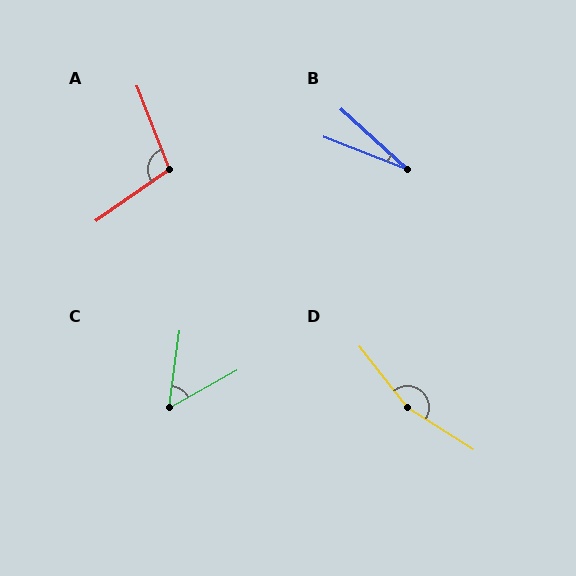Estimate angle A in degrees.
Approximately 104 degrees.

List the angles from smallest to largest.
B (21°), C (53°), A (104°), D (161°).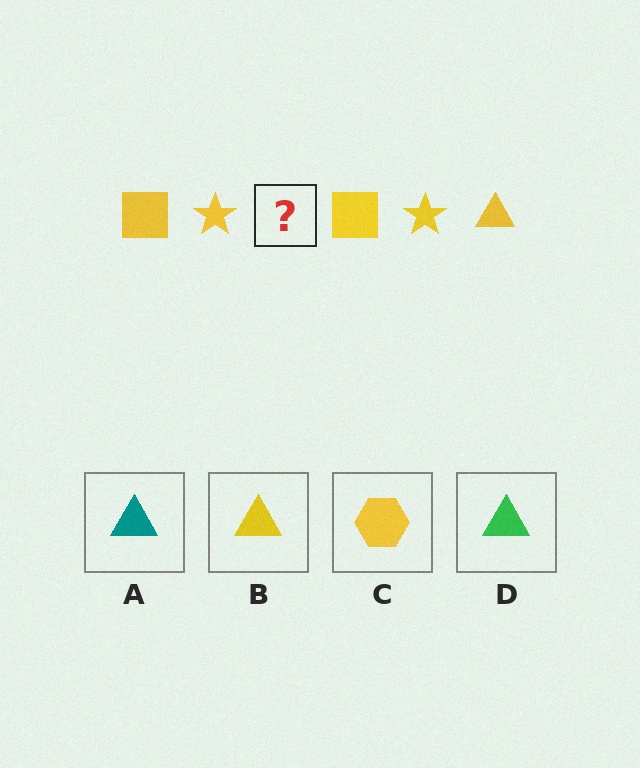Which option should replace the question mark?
Option B.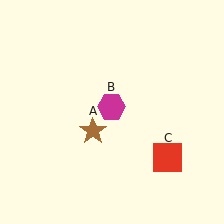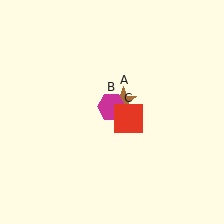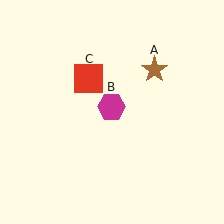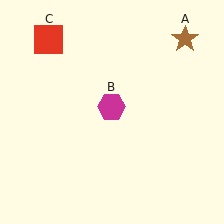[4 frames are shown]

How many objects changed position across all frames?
2 objects changed position: brown star (object A), red square (object C).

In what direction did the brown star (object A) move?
The brown star (object A) moved up and to the right.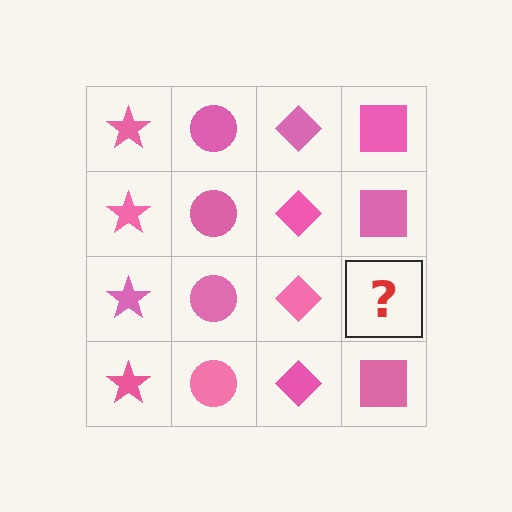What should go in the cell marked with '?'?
The missing cell should contain a pink square.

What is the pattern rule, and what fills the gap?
The rule is that each column has a consistent shape. The gap should be filled with a pink square.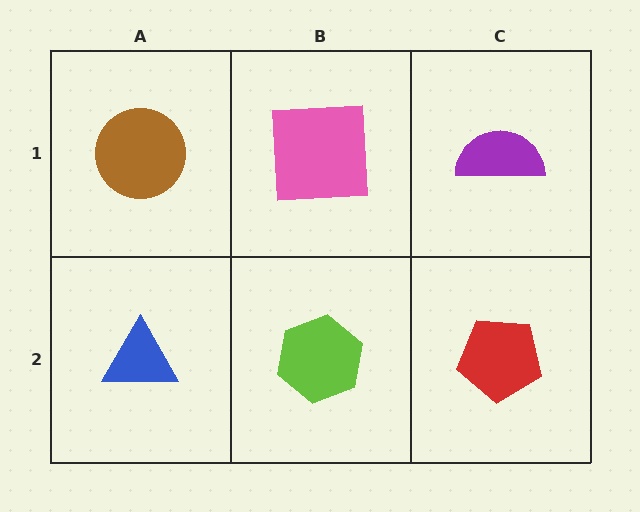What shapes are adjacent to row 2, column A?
A brown circle (row 1, column A), a lime hexagon (row 2, column B).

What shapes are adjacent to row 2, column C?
A purple semicircle (row 1, column C), a lime hexagon (row 2, column B).